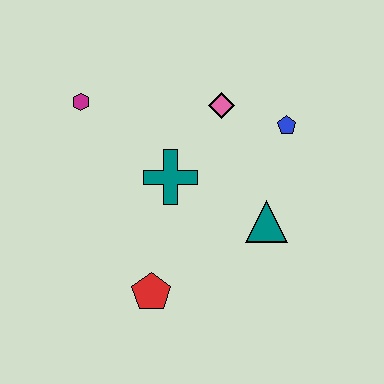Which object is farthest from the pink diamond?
The red pentagon is farthest from the pink diamond.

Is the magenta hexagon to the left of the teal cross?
Yes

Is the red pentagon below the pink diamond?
Yes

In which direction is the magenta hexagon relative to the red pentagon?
The magenta hexagon is above the red pentagon.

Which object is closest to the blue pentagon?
The pink diamond is closest to the blue pentagon.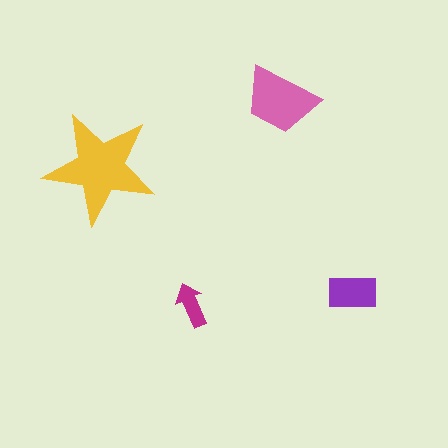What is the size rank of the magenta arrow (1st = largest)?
4th.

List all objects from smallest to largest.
The magenta arrow, the purple rectangle, the pink trapezoid, the yellow star.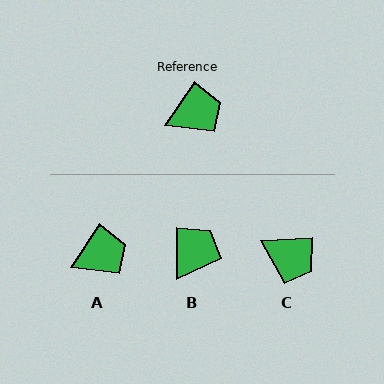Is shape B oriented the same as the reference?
No, it is off by about 33 degrees.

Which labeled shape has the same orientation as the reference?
A.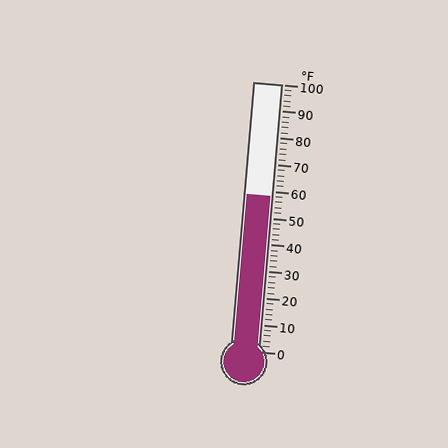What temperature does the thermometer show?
The thermometer shows approximately 58°F.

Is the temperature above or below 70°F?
The temperature is below 70°F.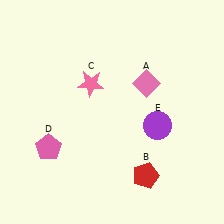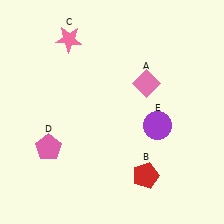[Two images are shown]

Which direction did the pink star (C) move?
The pink star (C) moved up.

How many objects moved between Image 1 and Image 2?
1 object moved between the two images.